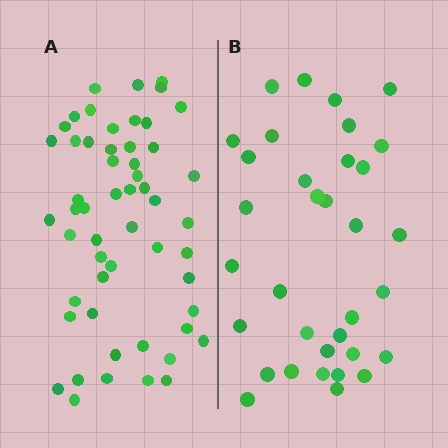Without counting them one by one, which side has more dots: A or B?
Region A (the left region) has more dots.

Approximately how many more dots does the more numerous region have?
Region A has approximately 20 more dots than region B.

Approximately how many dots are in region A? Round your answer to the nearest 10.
About 50 dots. (The exact count is 54, which rounds to 50.)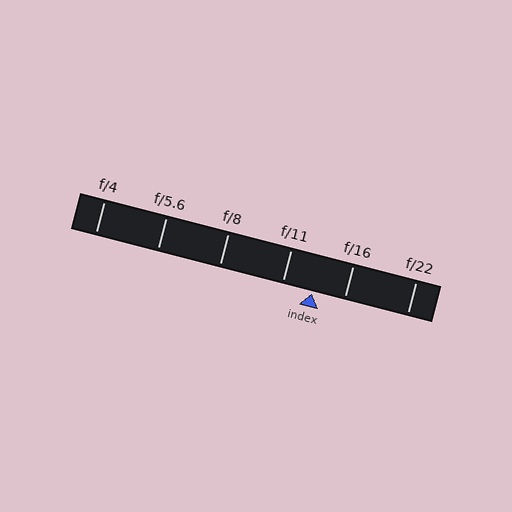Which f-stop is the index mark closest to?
The index mark is closest to f/11.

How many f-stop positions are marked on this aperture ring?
There are 6 f-stop positions marked.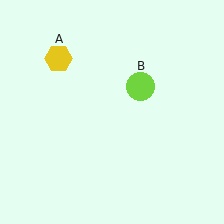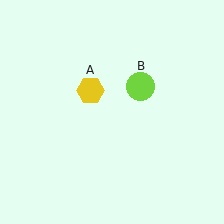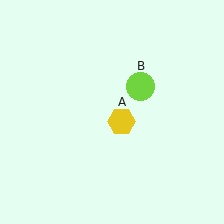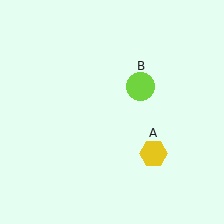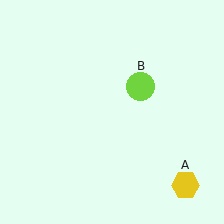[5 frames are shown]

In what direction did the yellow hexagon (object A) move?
The yellow hexagon (object A) moved down and to the right.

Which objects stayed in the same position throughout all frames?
Lime circle (object B) remained stationary.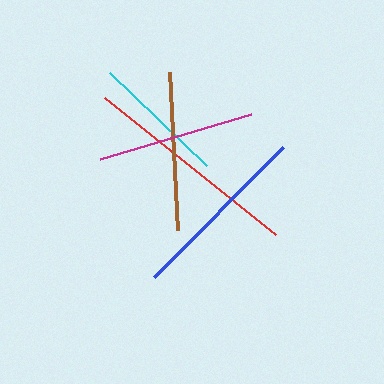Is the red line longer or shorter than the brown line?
The red line is longer than the brown line.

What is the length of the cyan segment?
The cyan segment is approximately 134 pixels long.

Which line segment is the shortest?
The cyan line is the shortest at approximately 134 pixels.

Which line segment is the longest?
The red line is the longest at approximately 219 pixels.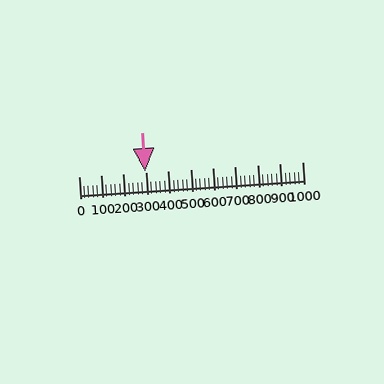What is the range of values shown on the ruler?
The ruler shows values from 0 to 1000.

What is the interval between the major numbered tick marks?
The major tick marks are spaced 100 units apart.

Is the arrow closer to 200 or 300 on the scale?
The arrow is closer to 300.